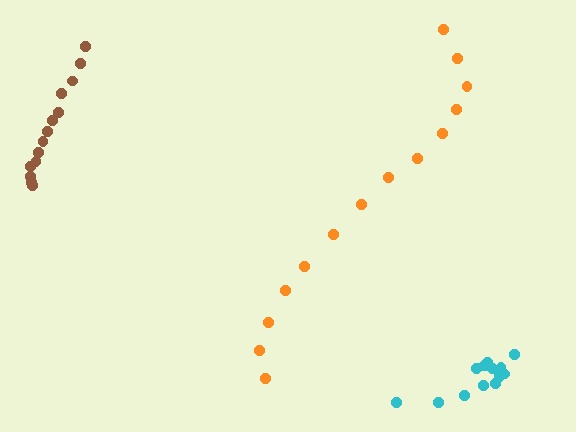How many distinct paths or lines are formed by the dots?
There are 3 distinct paths.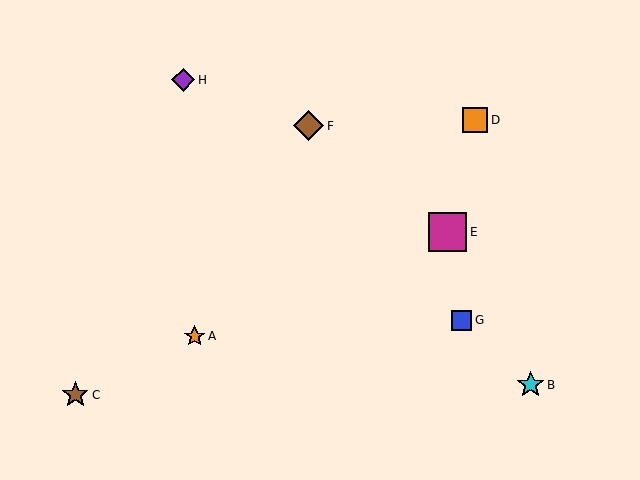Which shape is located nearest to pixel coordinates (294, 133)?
The brown diamond (labeled F) at (308, 126) is nearest to that location.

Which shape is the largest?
The magenta square (labeled E) is the largest.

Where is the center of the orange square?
The center of the orange square is at (475, 120).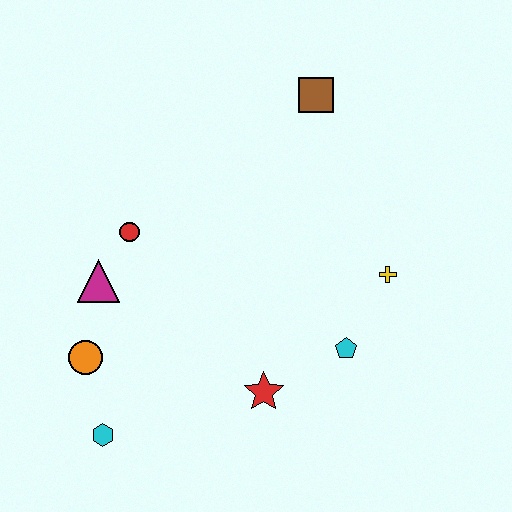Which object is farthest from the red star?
The brown square is farthest from the red star.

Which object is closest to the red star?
The cyan pentagon is closest to the red star.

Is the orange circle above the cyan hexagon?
Yes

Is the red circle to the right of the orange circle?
Yes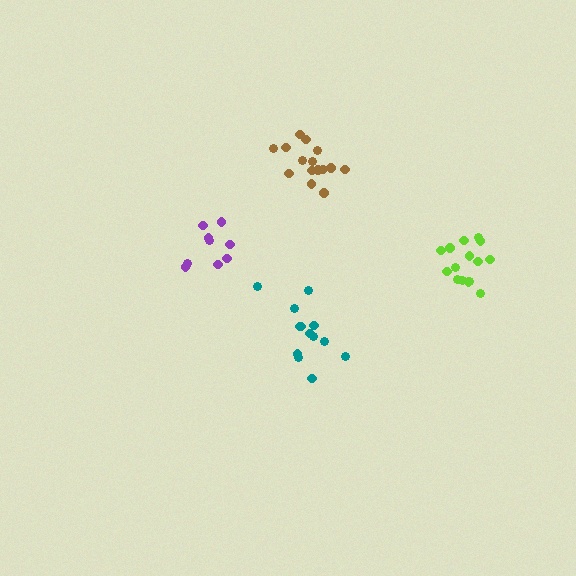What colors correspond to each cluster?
The clusters are colored: brown, teal, lime, purple.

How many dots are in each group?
Group 1: 15 dots, Group 2: 13 dots, Group 3: 15 dots, Group 4: 9 dots (52 total).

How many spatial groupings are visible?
There are 4 spatial groupings.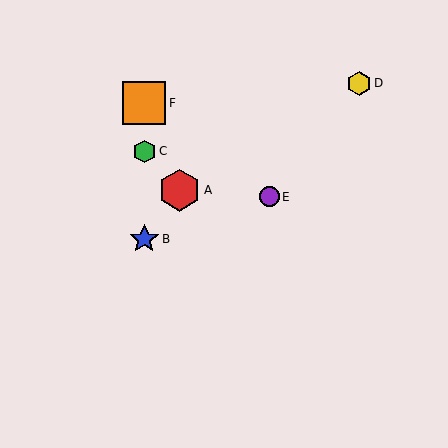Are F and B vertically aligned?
Yes, both are at x≈144.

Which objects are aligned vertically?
Objects B, C, F are aligned vertically.